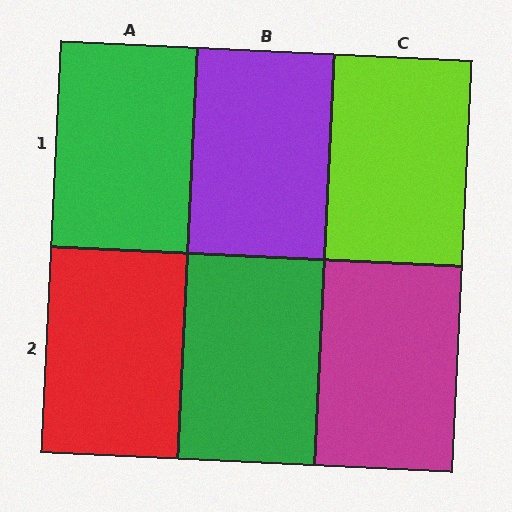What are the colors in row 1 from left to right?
Green, purple, lime.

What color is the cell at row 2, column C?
Magenta.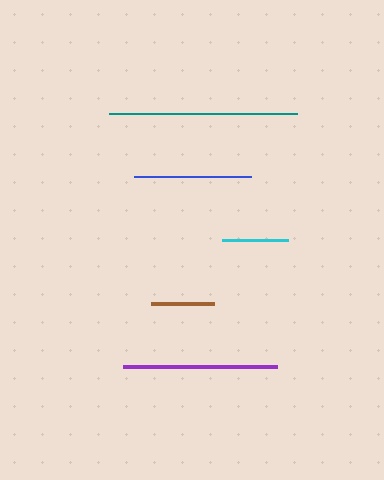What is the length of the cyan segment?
The cyan segment is approximately 66 pixels long.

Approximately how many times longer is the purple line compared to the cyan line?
The purple line is approximately 2.4 times the length of the cyan line.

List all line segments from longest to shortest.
From longest to shortest: teal, purple, blue, cyan, brown.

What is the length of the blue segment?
The blue segment is approximately 118 pixels long.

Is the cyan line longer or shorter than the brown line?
The cyan line is longer than the brown line.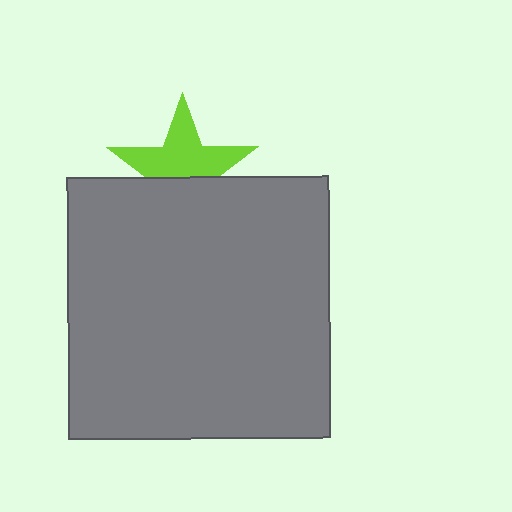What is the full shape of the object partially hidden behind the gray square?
The partially hidden object is a lime star.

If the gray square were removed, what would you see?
You would see the complete lime star.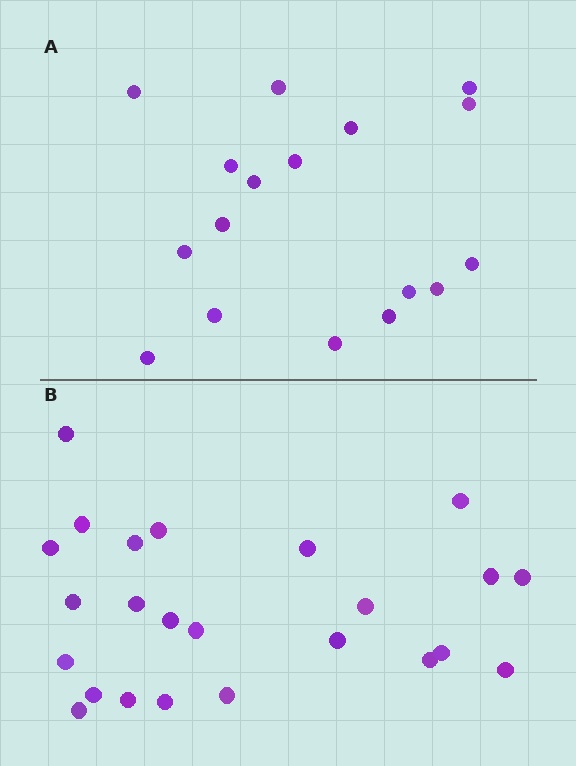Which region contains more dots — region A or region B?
Region B (the bottom region) has more dots.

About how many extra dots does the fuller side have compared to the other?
Region B has roughly 8 or so more dots than region A.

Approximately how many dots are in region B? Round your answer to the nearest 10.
About 20 dots. (The exact count is 24, which rounds to 20.)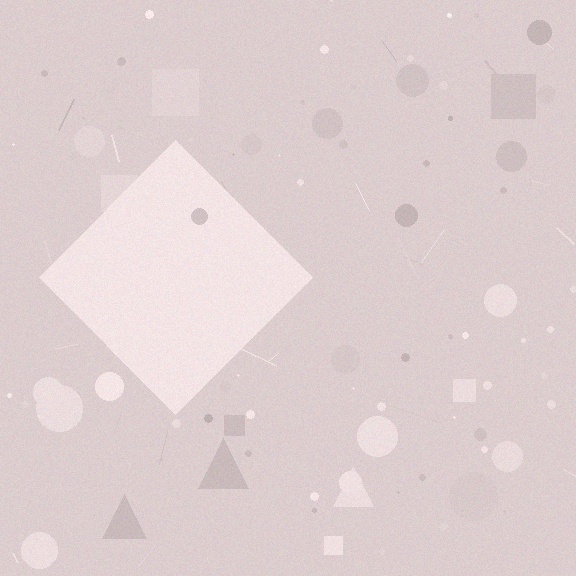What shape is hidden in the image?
A diamond is hidden in the image.